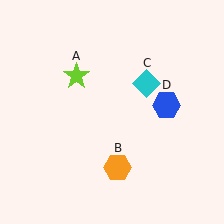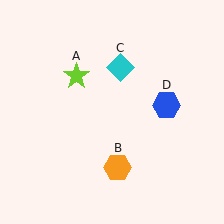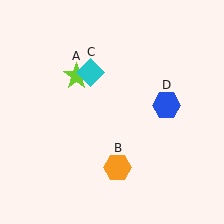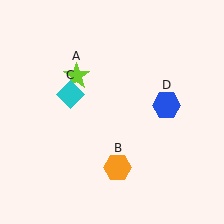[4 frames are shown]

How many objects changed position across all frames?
1 object changed position: cyan diamond (object C).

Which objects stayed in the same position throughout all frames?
Lime star (object A) and orange hexagon (object B) and blue hexagon (object D) remained stationary.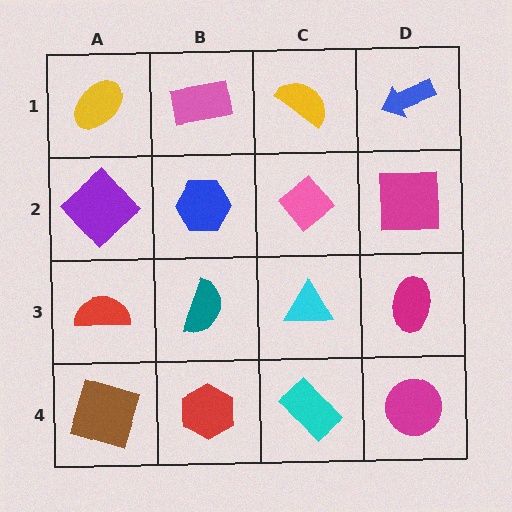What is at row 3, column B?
A teal semicircle.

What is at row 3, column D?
A magenta ellipse.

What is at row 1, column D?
A blue arrow.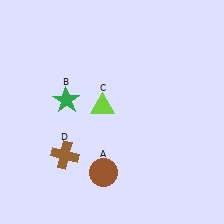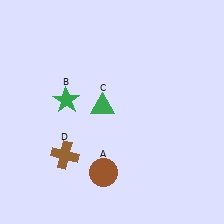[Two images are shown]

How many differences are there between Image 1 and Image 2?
There is 1 difference between the two images.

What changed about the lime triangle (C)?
In Image 1, C is lime. In Image 2, it changed to green.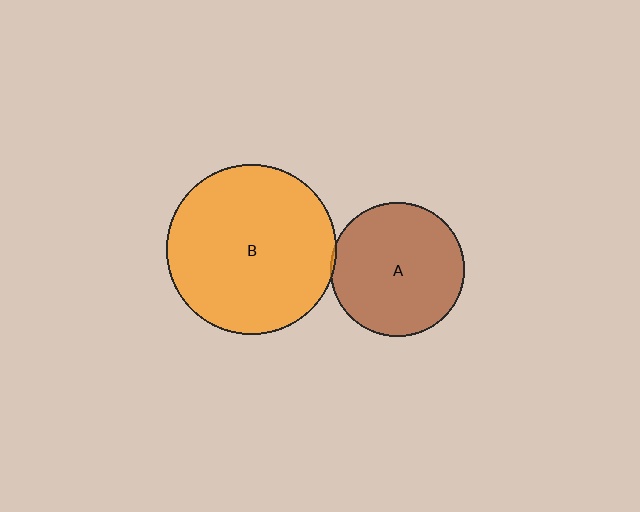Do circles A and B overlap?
Yes.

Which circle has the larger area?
Circle B (orange).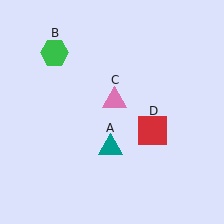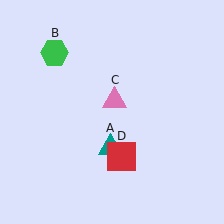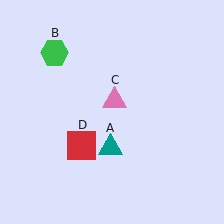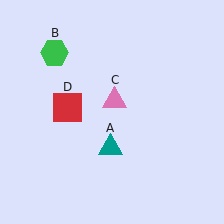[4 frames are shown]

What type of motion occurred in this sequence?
The red square (object D) rotated clockwise around the center of the scene.